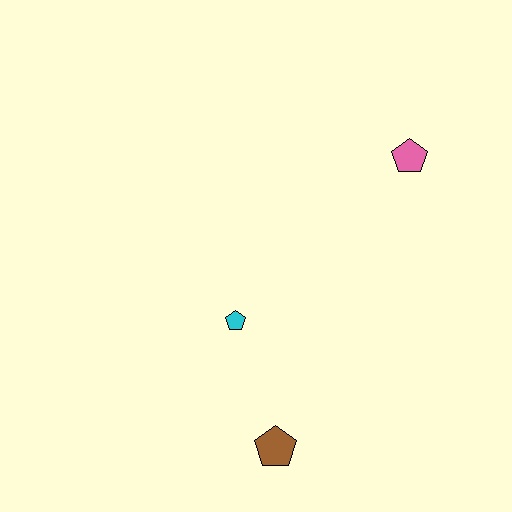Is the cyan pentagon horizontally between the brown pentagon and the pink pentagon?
No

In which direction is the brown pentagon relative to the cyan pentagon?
The brown pentagon is below the cyan pentagon.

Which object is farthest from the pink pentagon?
The brown pentagon is farthest from the pink pentagon.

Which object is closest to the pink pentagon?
The cyan pentagon is closest to the pink pentagon.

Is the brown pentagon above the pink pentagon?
No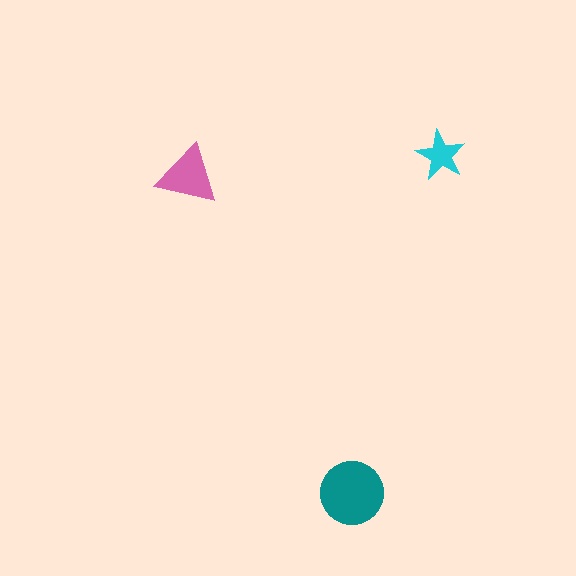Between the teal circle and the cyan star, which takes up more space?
The teal circle.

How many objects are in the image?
There are 3 objects in the image.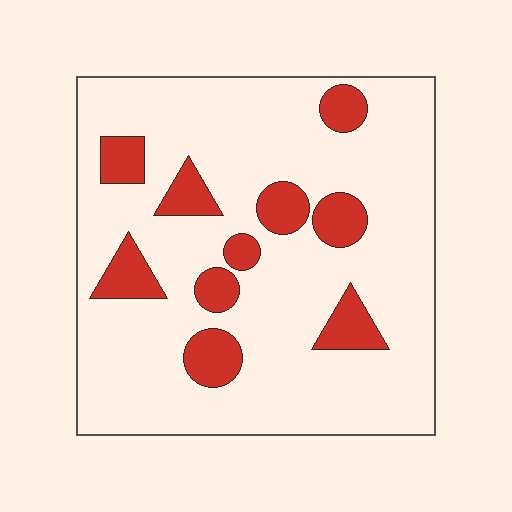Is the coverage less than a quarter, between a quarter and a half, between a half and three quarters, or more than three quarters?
Less than a quarter.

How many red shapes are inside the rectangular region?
10.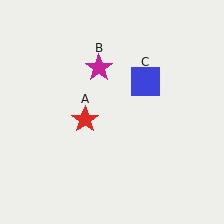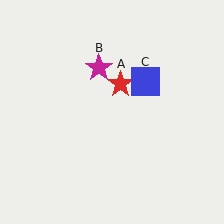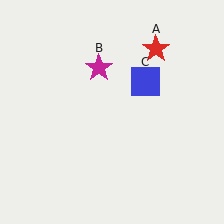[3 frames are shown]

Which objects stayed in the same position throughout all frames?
Magenta star (object B) and blue square (object C) remained stationary.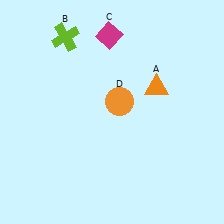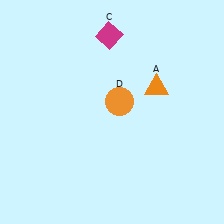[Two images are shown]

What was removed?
The lime cross (B) was removed in Image 2.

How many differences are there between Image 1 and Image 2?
There is 1 difference between the two images.